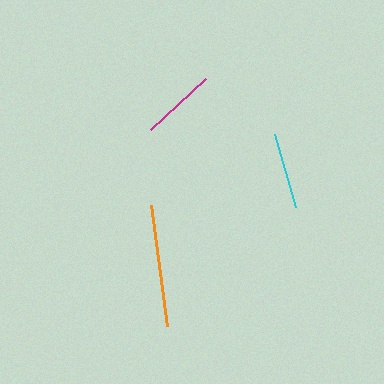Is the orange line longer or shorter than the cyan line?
The orange line is longer than the cyan line.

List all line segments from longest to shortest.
From longest to shortest: orange, cyan, magenta.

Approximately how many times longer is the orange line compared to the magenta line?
The orange line is approximately 1.6 times the length of the magenta line.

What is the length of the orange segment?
The orange segment is approximately 121 pixels long.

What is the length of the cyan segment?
The cyan segment is approximately 77 pixels long.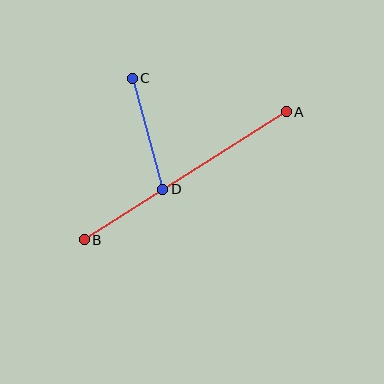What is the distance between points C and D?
The distance is approximately 115 pixels.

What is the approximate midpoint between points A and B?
The midpoint is at approximately (185, 176) pixels.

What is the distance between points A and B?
The distance is approximately 240 pixels.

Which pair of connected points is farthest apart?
Points A and B are farthest apart.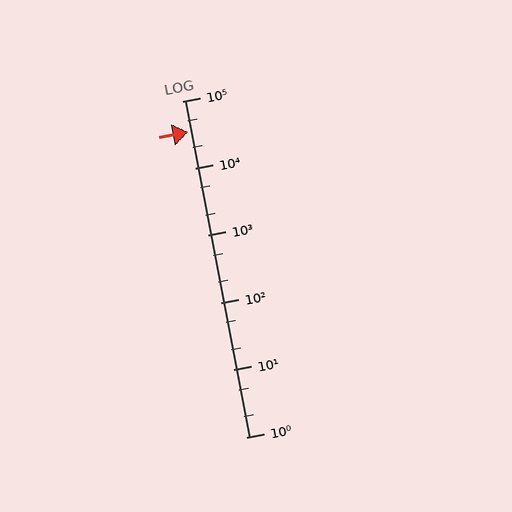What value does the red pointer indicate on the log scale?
The pointer indicates approximately 35000.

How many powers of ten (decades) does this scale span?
The scale spans 5 decades, from 1 to 100000.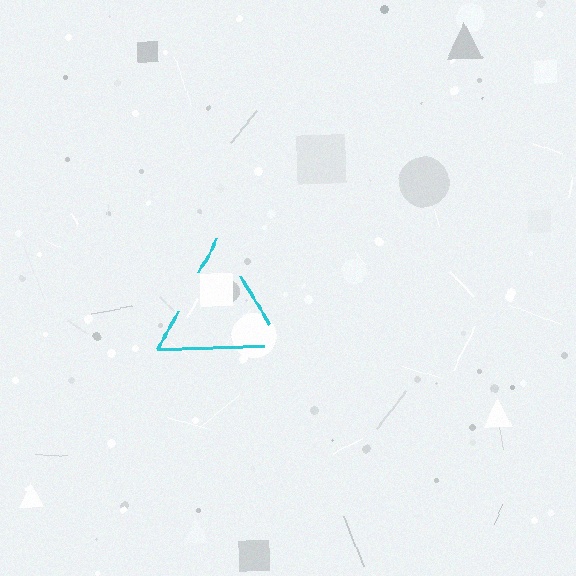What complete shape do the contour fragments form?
The contour fragments form a triangle.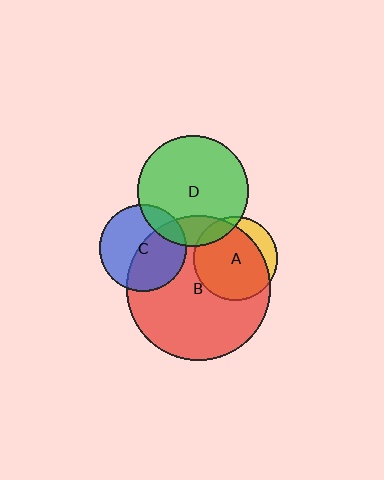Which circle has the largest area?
Circle B (red).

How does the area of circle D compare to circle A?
Approximately 1.8 times.